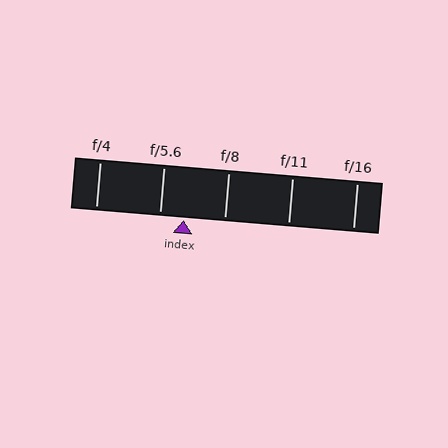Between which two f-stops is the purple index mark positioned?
The index mark is between f/5.6 and f/8.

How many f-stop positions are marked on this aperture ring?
There are 5 f-stop positions marked.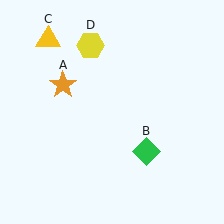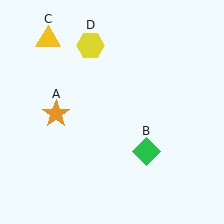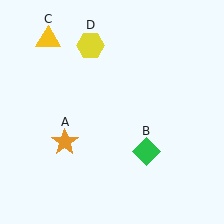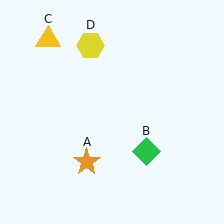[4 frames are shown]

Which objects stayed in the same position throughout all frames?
Green diamond (object B) and yellow triangle (object C) and yellow hexagon (object D) remained stationary.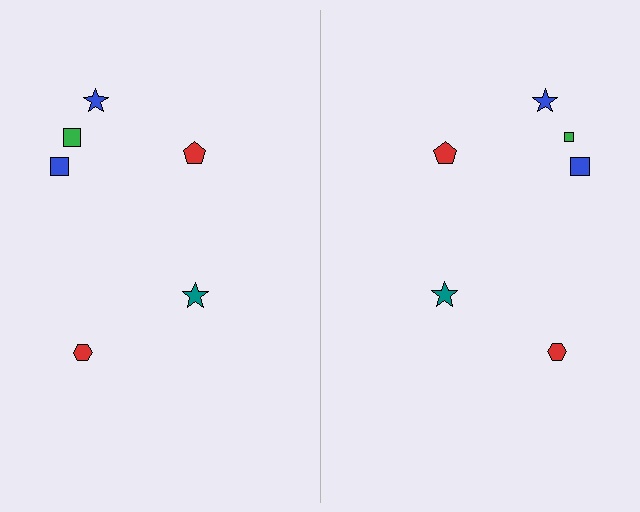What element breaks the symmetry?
The green square on the right side has a different size than its mirror counterpart.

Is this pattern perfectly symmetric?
No, the pattern is not perfectly symmetric. The green square on the right side has a different size than its mirror counterpart.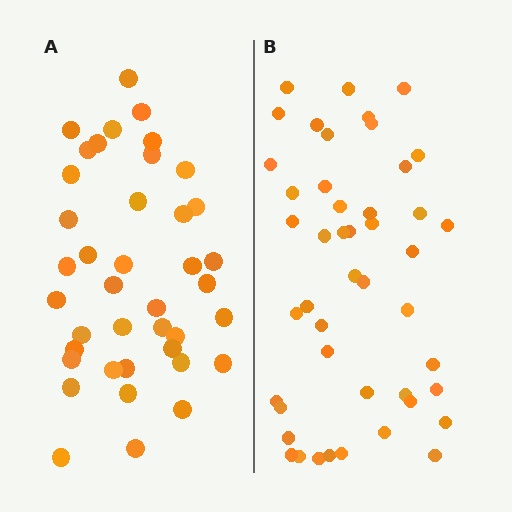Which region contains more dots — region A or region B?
Region B (the right region) has more dots.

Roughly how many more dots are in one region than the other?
Region B has about 6 more dots than region A.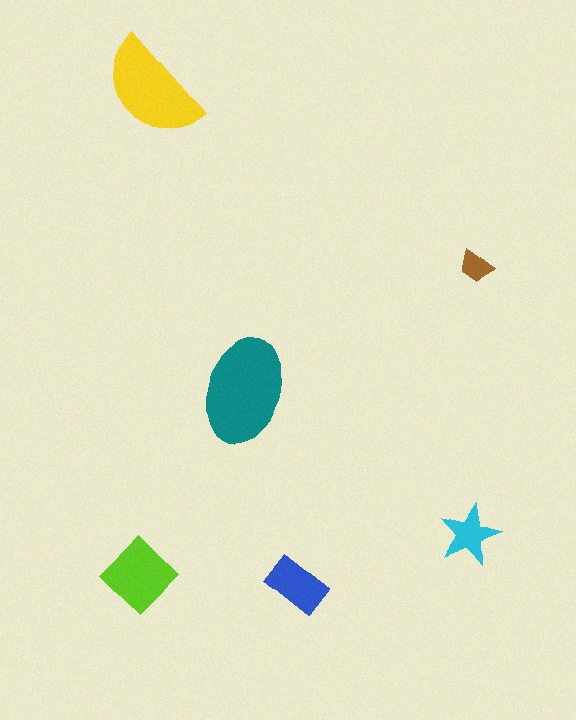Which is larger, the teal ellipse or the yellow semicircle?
The teal ellipse.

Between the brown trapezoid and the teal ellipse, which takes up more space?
The teal ellipse.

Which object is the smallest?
The brown trapezoid.